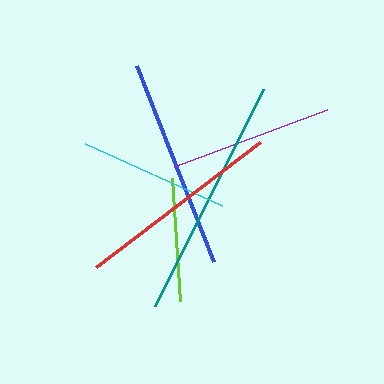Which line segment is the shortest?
The lime line is the shortest at approximately 123 pixels.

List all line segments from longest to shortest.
From longest to shortest: teal, blue, red, purple, cyan, lime.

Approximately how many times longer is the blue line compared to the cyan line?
The blue line is approximately 1.4 times the length of the cyan line.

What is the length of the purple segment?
The purple segment is approximately 163 pixels long.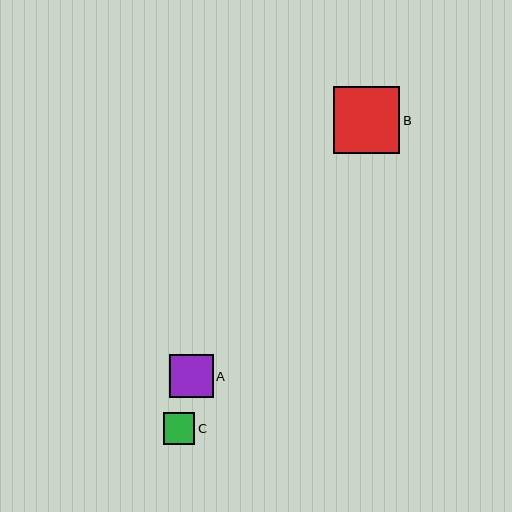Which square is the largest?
Square B is the largest with a size of approximately 66 pixels.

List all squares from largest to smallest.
From largest to smallest: B, A, C.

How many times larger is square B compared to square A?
Square B is approximately 1.5 times the size of square A.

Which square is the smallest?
Square C is the smallest with a size of approximately 32 pixels.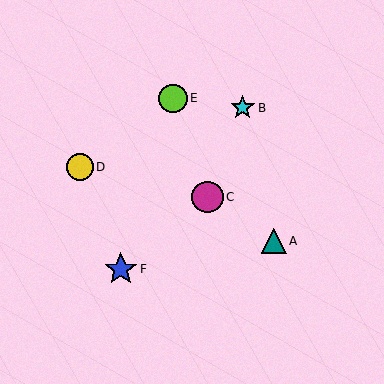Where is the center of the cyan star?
The center of the cyan star is at (243, 108).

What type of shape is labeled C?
Shape C is a magenta circle.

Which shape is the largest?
The blue star (labeled F) is the largest.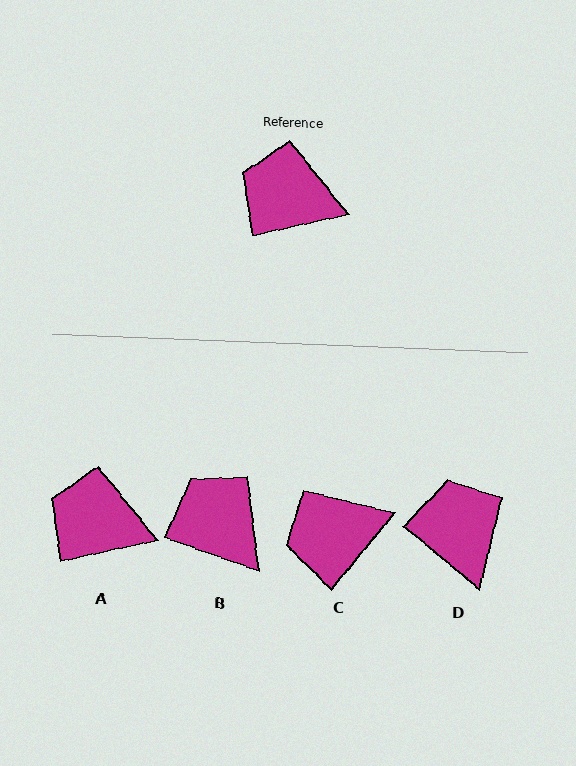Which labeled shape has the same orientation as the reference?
A.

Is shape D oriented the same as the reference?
No, it is off by about 53 degrees.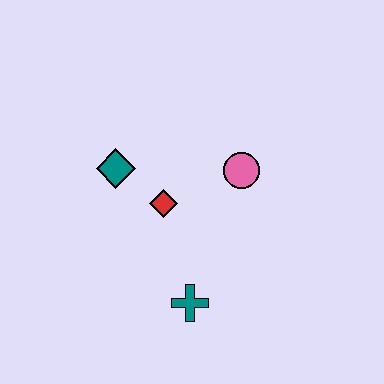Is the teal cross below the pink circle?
Yes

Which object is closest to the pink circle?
The red diamond is closest to the pink circle.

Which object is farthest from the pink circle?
The teal cross is farthest from the pink circle.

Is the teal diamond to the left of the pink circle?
Yes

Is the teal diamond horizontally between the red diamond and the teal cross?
No